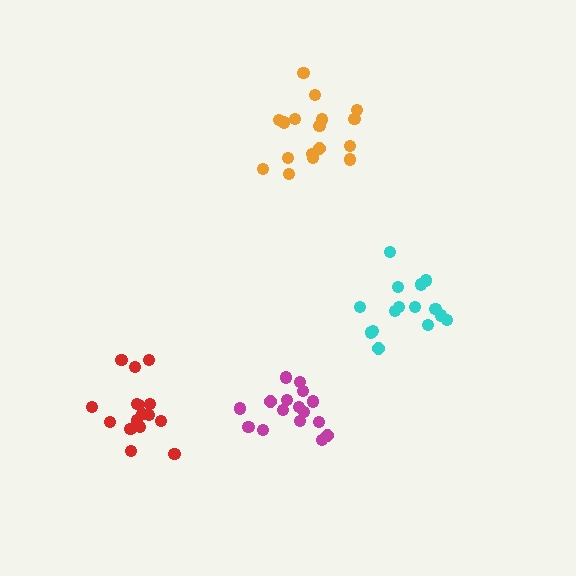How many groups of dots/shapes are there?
There are 4 groups.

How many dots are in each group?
Group 1: 17 dots, Group 2: 15 dots, Group 3: 16 dots, Group 4: 16 dots (64 total).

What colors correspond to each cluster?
The clusters are colored: orange, cyan, red, magenta.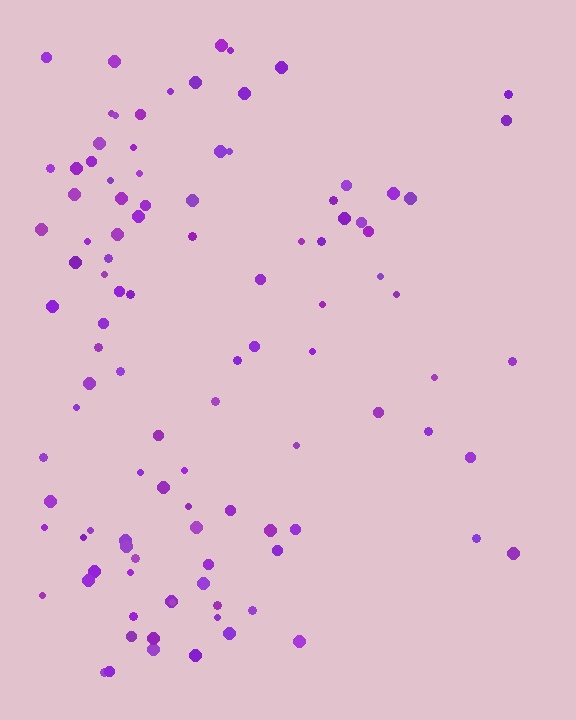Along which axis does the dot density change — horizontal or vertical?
Horizontal.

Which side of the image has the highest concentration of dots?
The left.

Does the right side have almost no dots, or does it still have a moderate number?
Still a moderate number, just noticeably fewer than the left.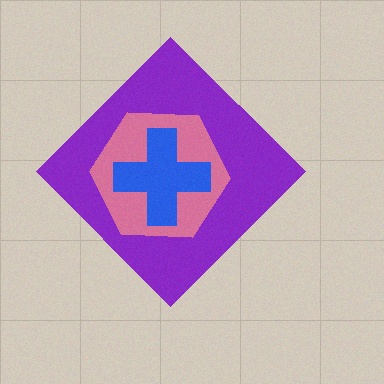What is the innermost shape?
The blue cross.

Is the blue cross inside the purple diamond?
Yes.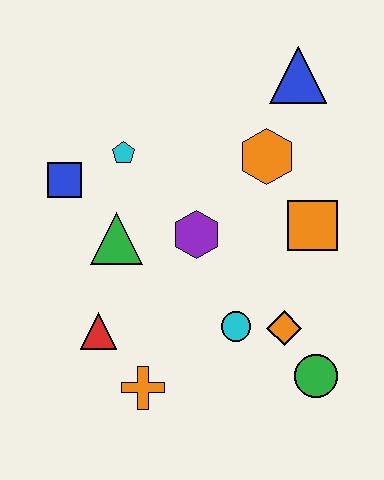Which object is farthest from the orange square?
The blue square is farthest from the orange square.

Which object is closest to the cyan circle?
The orange diamond is closest to the cyan circle.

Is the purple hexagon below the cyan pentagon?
Yes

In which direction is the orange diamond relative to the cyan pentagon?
The orange diamond is below the cyan pentagon.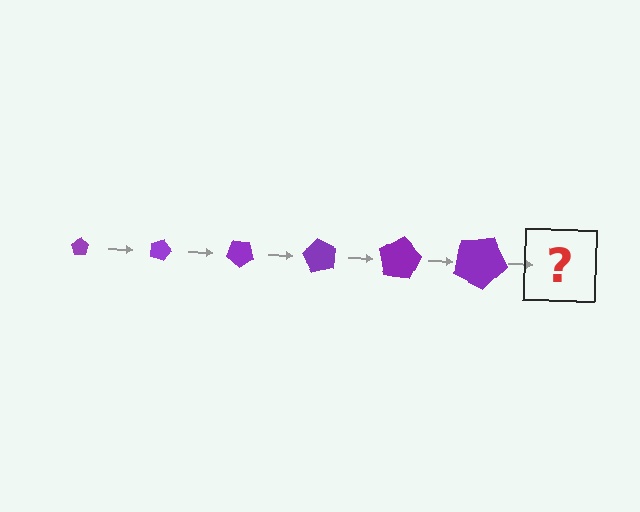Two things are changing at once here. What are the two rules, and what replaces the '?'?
The two rules are that the pentagon grows larger each step and it rotates 20 degrees each step. The '?' should be a pentagon, larger than the previous one and rotated 120 degrees from the start.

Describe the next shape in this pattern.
It should be a pentagon, larger than the previous one and rotated 120 degrees from the start.